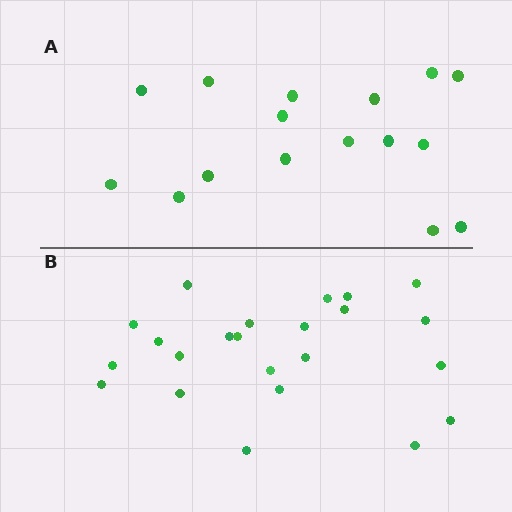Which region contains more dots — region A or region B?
Region B (the bottom region) has more dots.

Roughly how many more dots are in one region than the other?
Region B has roughly 8 or so more dots than region A.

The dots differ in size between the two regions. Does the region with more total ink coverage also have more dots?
No. Region A has more total ink coverage because its dots are larger, but region B actually contains more individual dots. Total area can be misleading — the number of items is what matters here.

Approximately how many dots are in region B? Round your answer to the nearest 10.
About 20 dots. (The exact count is 23, which rounds to 20.)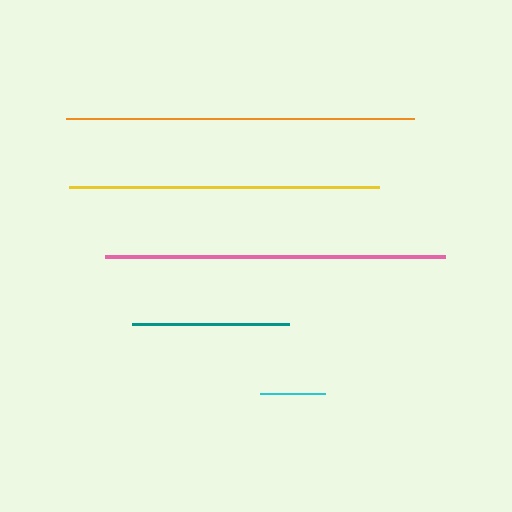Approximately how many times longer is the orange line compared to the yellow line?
The orange line is approximately 1.1 times the length of the yellow line.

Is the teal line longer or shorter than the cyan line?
The teal line is longer than the cyan line.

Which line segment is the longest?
The orange line is the longest at approximately 348 pixels.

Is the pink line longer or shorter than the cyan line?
The pink line is longer than the cyan line.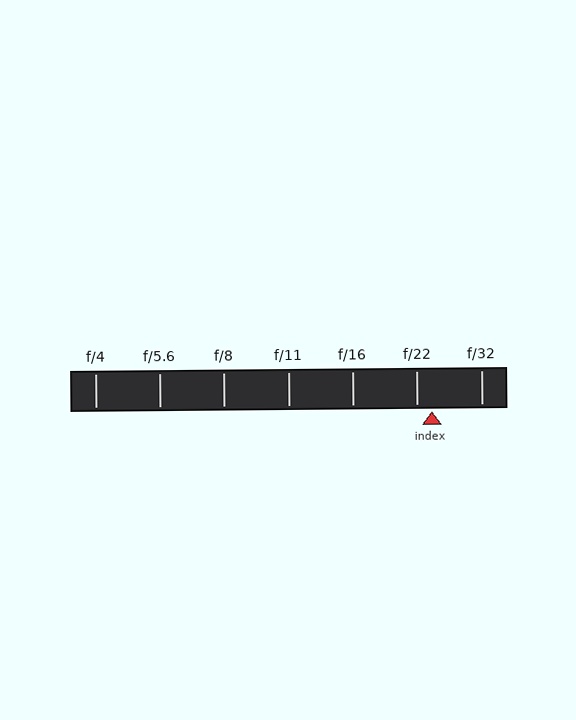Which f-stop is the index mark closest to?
The index mark is closest to f/22.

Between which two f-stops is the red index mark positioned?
The index mark is between f/22 and f/32.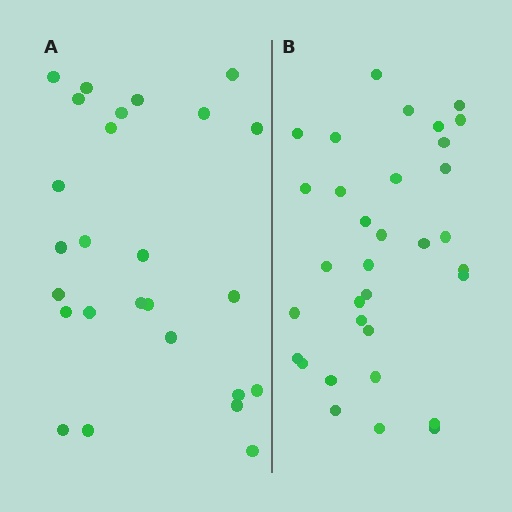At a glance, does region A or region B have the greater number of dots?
Region B (the right region) has more dots.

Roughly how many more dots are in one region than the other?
Region B has roughly 8 or so more dots than region A.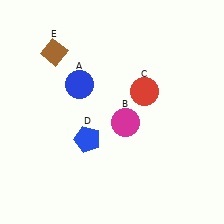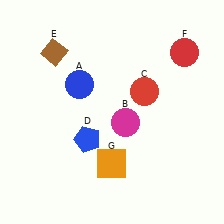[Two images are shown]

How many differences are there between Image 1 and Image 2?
There are 2 differences between the two images.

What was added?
A red circle (F), an orange square (G) were added in Image 2.